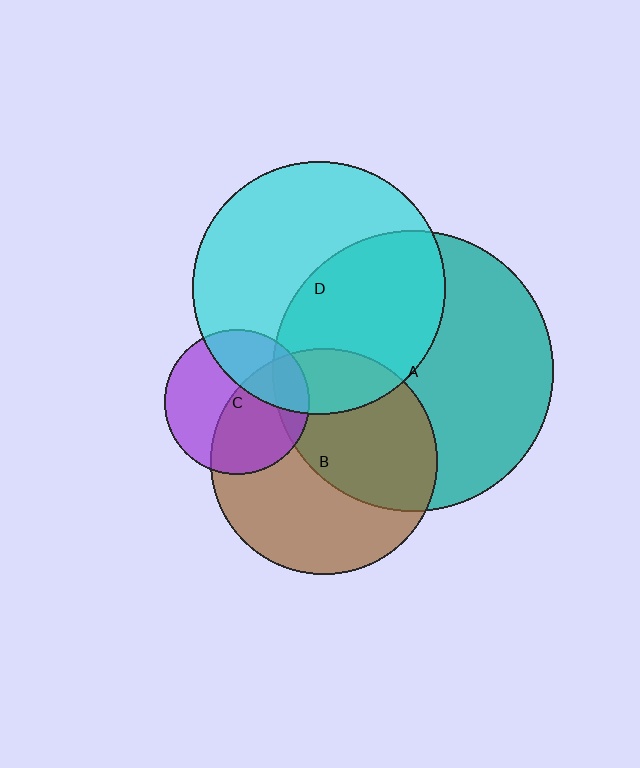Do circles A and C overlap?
Yes.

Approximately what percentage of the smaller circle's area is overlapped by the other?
Approximately 15%.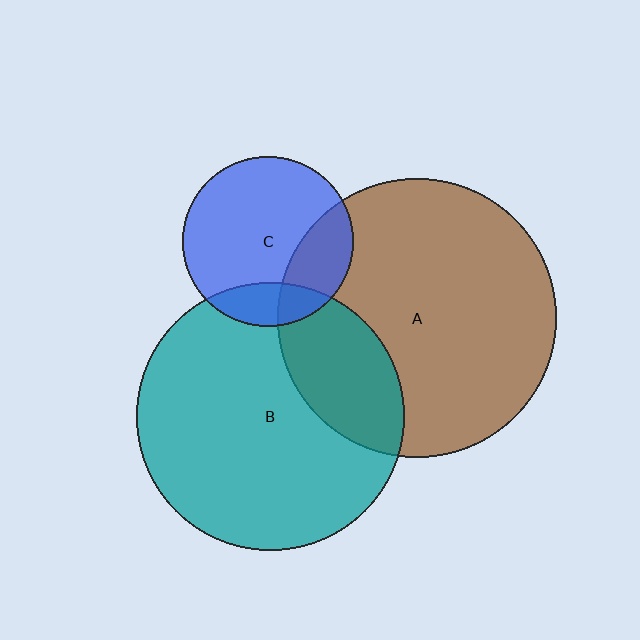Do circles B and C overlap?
Yes.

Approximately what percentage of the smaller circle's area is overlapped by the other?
Approximately 15%.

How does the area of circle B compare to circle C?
Approximately 2.5 times.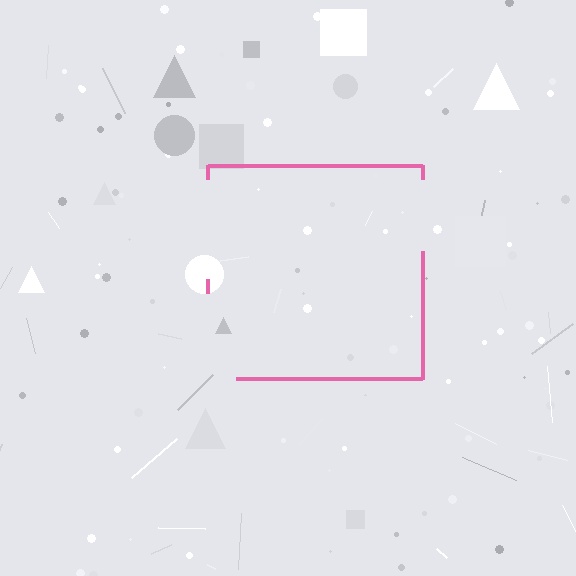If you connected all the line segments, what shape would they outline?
They would outline a square.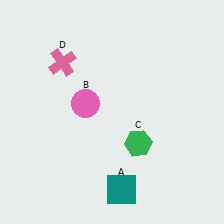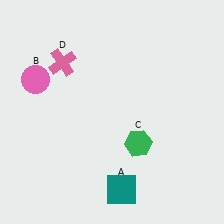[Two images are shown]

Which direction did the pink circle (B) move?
The pink circle (B) moved left.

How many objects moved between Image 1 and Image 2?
1 object moved between the two images.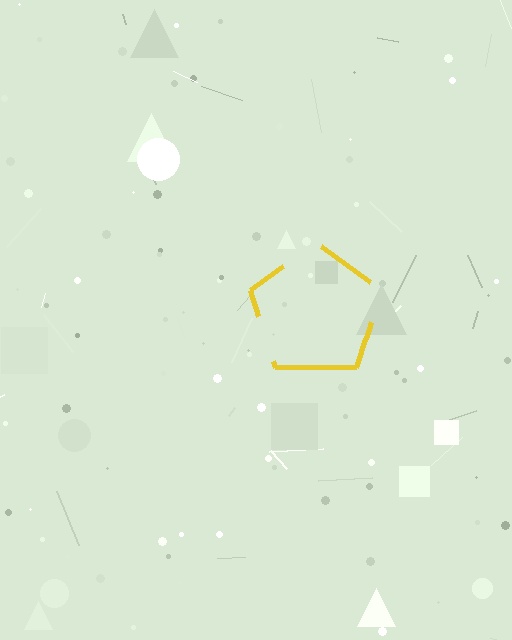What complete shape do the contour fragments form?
The contour fragments form a pentagon.